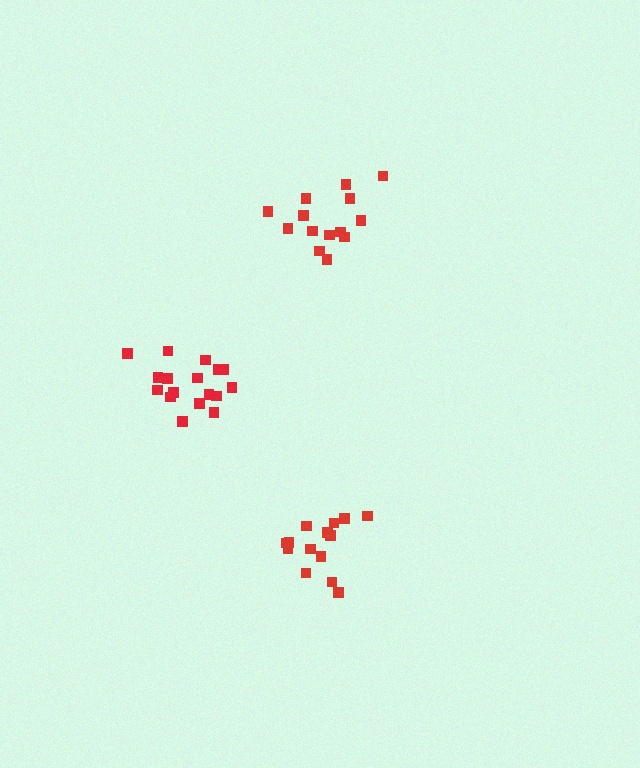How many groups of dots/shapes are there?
There are 3 groups.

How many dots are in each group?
Group 1: 14 dots, Group 2: 14 dots, Group 3: 17 dots (45 total).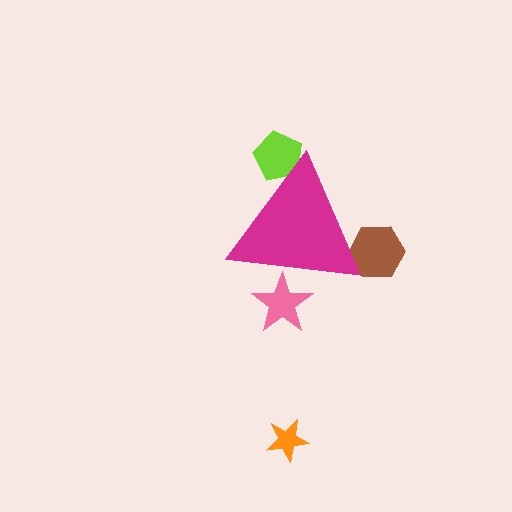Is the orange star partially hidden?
No, the orange star is fully visible.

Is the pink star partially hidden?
Yes, the pink star is partially hidden behind the magenta triangle.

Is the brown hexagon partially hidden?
Yes, the brown hexagon is partially hidden behind the magenta triangle.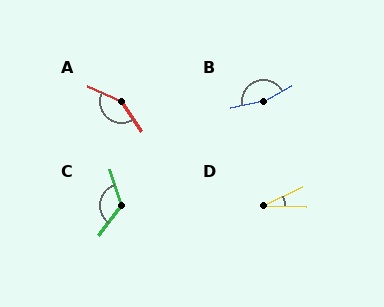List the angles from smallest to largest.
D (27°), C (126°), A (150°), B (163°).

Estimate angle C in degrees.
Approximately 126 degrees.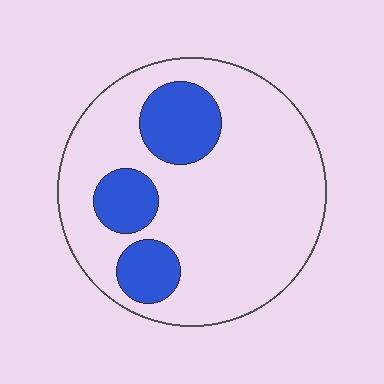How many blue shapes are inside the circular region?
3.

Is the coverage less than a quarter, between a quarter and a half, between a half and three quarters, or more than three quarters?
Less than a quarter.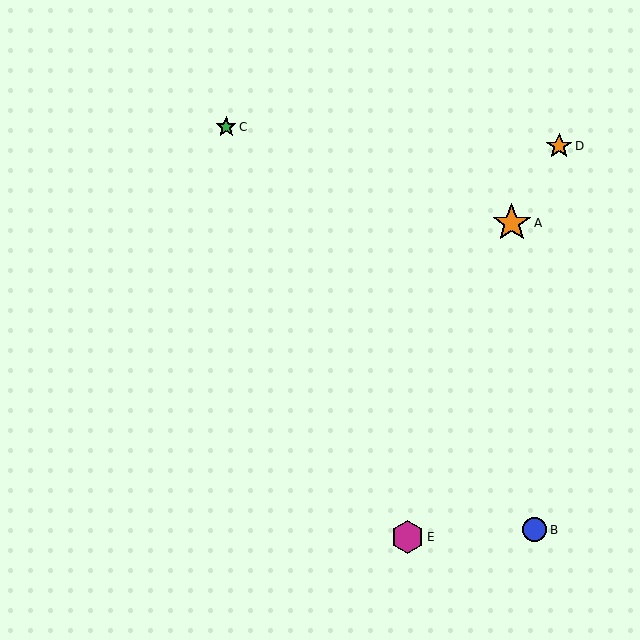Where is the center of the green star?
The center of the green star is at (226, 127).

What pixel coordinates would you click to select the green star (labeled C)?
Click at (226, 127) to select the green star C.